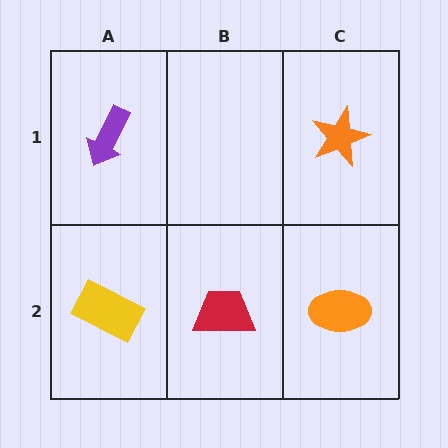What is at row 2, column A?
A yellow rectangle.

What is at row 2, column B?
A red trapezoid.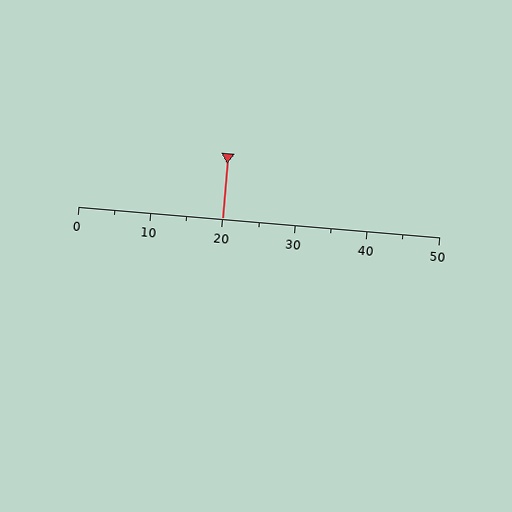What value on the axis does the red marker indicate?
The marker indicates approximately 20.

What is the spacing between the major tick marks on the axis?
The major ticks are spaced 10 apart.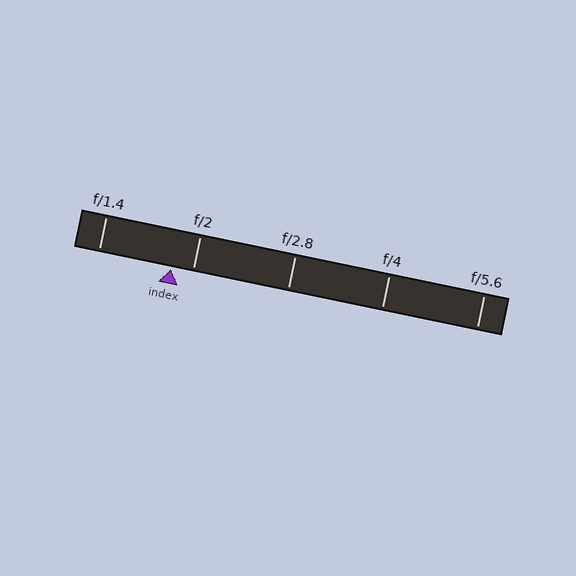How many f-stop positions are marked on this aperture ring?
There are 5 f-stop positions marked.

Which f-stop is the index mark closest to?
The index mark is closest to f/2.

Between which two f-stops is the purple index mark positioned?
The index mark is between f/1.4 and f/2.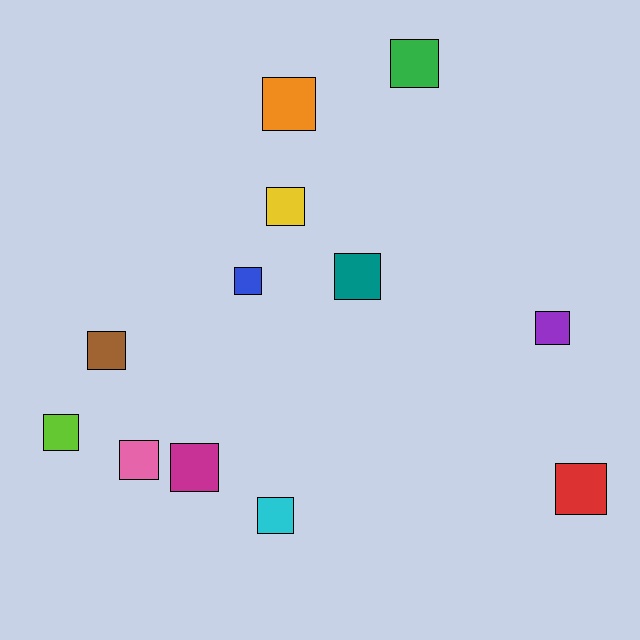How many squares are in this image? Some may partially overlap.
There are 12 squares.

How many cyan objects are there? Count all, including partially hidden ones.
There is 1 cyan object.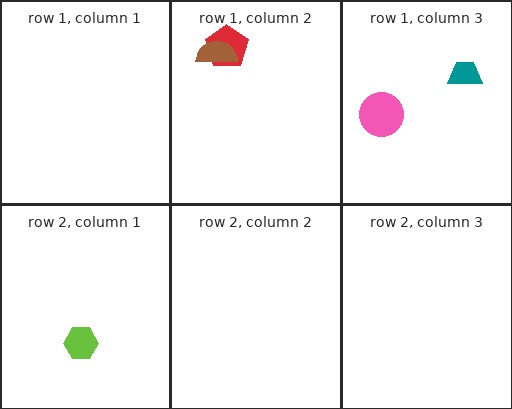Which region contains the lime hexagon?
The row 2, column 1 region.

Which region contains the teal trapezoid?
The row 1, column 3 region.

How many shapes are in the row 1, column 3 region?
2.